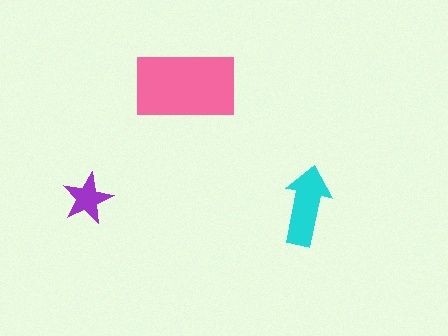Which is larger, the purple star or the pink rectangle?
The pink rectangle.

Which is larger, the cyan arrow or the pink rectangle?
The pink rectangle.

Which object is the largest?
The pink rectangle.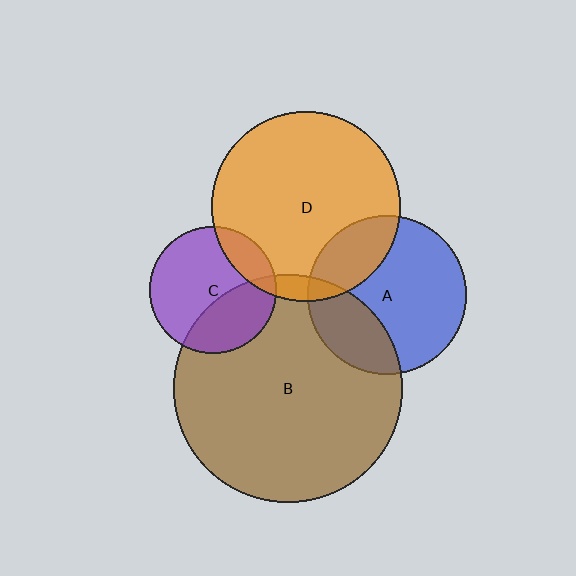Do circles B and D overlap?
Yes.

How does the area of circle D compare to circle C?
Approximately 2.2 times.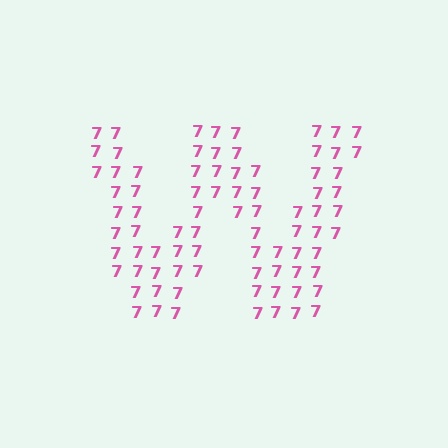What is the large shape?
The large shape is the letter W.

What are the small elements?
The small elements are digit 7's.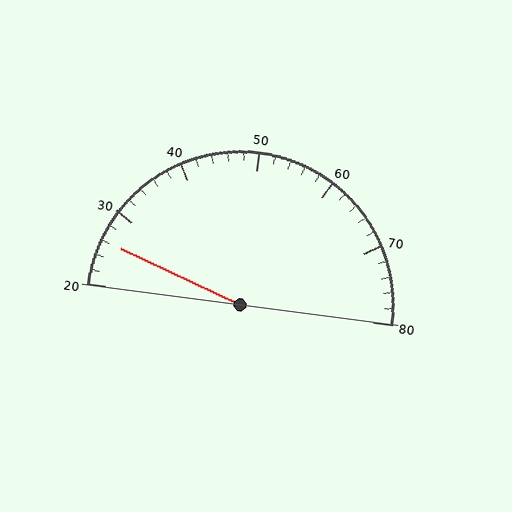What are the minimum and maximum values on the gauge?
The gauge ranges from 20 to 80.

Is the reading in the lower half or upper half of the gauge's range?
The reading is in the lower half of the range (20 to 80).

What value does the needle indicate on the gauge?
The needle indicates approximately 26.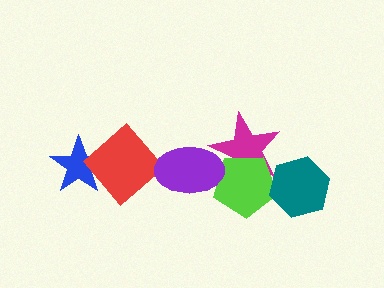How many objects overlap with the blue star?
1 object overlaps with the blue star.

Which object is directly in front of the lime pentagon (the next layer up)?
The teal hexagon is directly in front of the lime pentagon.